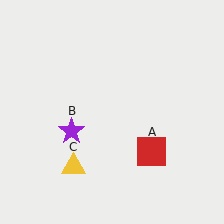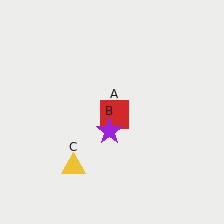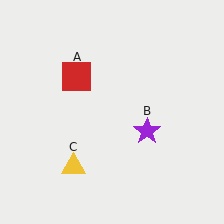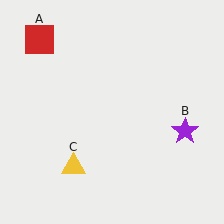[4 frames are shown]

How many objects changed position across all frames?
2 objects changed position: red square (object A), purple star (object B).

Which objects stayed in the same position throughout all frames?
Yellow triangle (object C) remained stationary.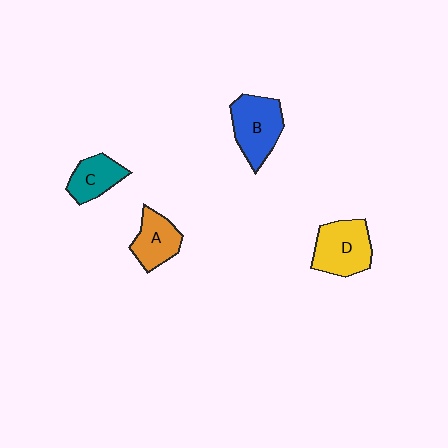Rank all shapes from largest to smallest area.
From largest to smallest: B (blue), D (yellow), A (orange), C (teal).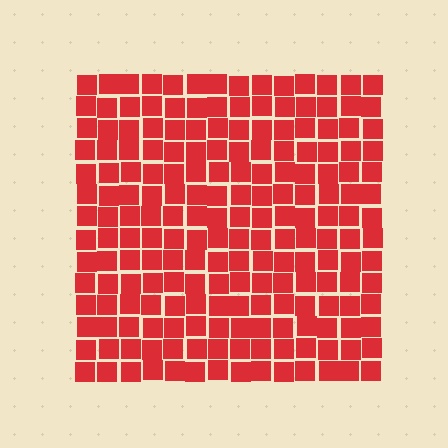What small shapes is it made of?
It is made of small squares.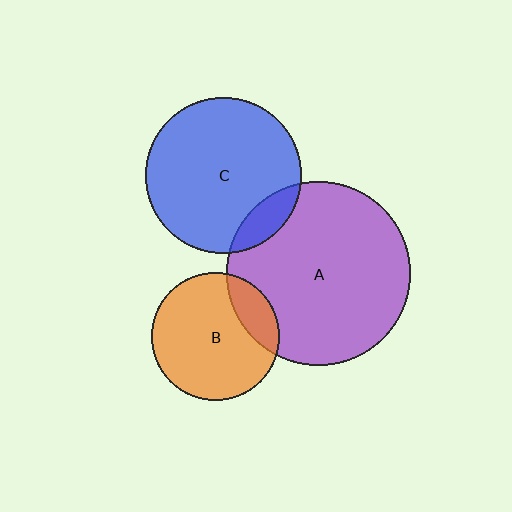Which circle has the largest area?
Circle A (purple).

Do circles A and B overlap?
Yes.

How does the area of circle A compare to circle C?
Approximately 1.4 times.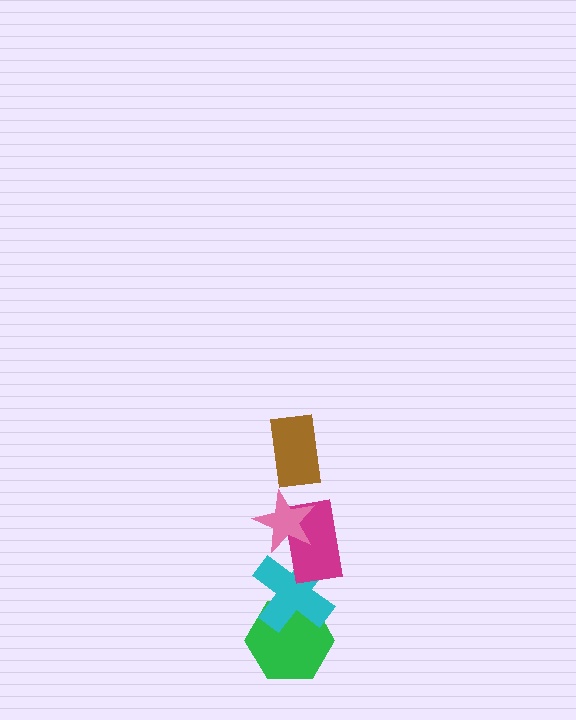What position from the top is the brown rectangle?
The brown rectangle is 1st from the top.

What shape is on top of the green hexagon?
The cyan cross is on top of the green hexagon.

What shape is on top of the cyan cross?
The magenta rectangle is on top of the cyan cross.